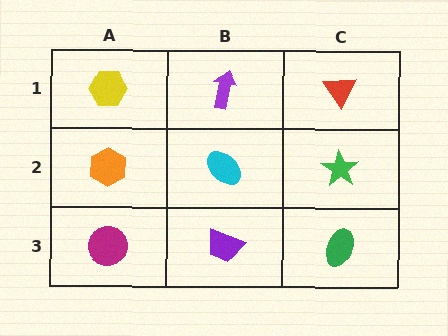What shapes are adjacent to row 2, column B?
A purple arrow (row 1, column B), a purple trapezoid (row 3, column B), an orange hexagon (row 2, column A), a green star (row 2, column C).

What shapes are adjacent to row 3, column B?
A cyan ellipse (row 2, column B), a magenta circle (row 3, column A), a green ellipse (row 3, column C).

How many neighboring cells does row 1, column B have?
3.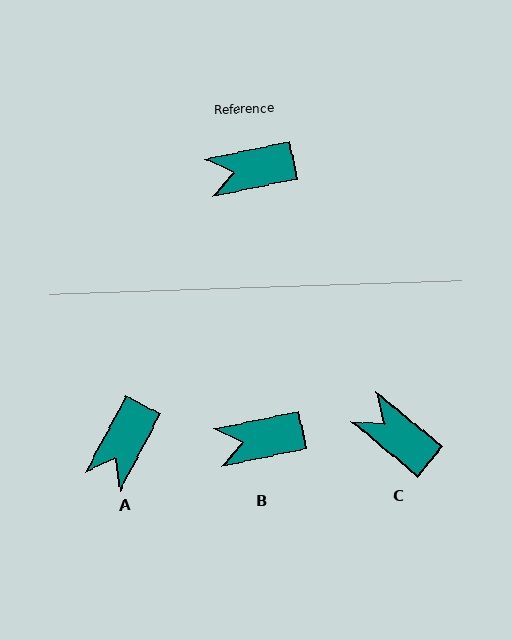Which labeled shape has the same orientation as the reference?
B.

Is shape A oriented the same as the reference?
No, it is off by about 50 degrees.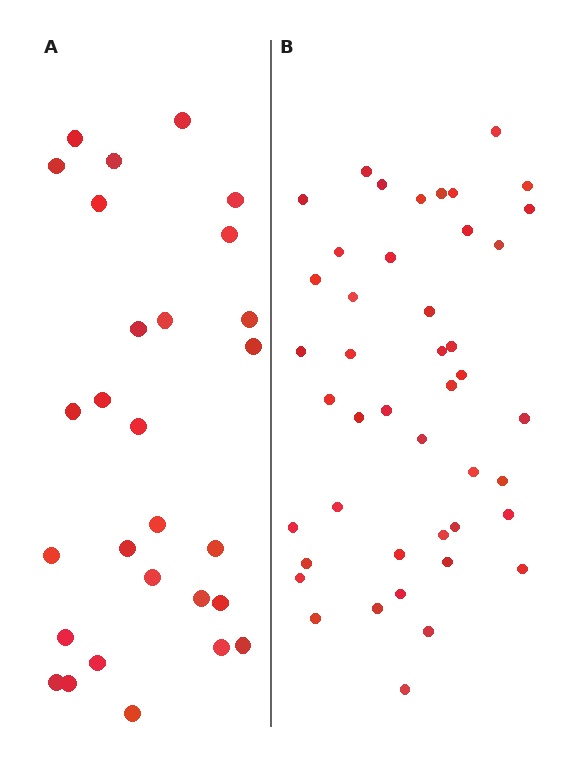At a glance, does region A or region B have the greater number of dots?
Region B (the right region) has more dots.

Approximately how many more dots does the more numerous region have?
Region B has approximately 15 more dots than region A.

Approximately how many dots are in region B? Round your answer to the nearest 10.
About 40 dots. (The exact count is 44, which rounds to 40.)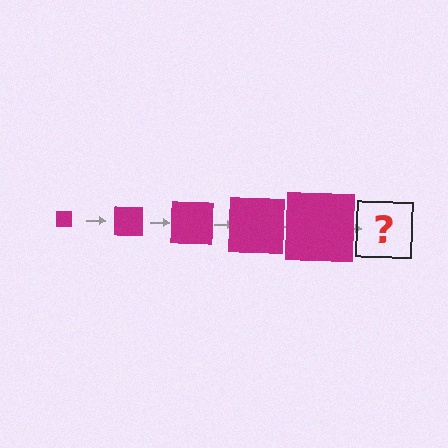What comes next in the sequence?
The next element should be a magenta square, larger than the previous one.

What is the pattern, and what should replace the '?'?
The pattern is that the square gets progressively larger each step. The '?' should be a magenta square, larger than the previous one.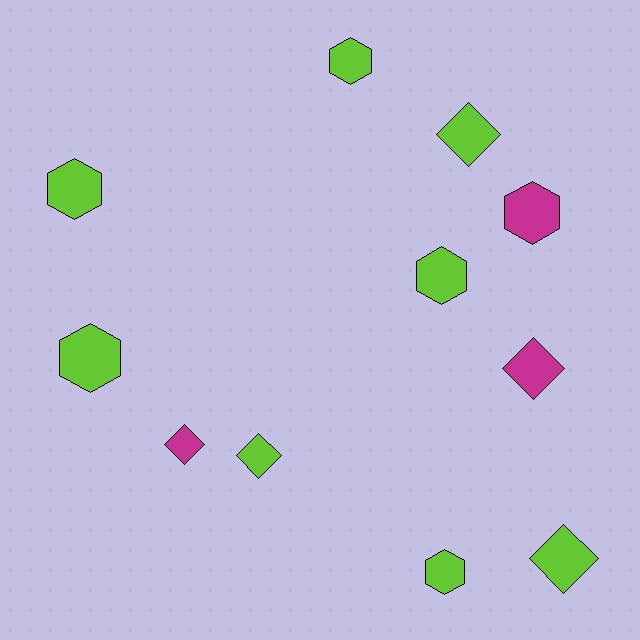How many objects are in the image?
There are 11 objects.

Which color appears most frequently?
Lime, with 8 objects.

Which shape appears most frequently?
Hexagon, with 6 objects.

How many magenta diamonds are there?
There are 2 magenta diamonds.